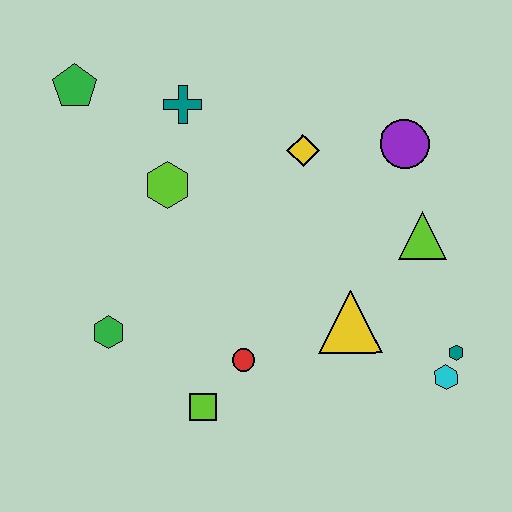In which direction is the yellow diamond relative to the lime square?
The yellow diamond is above the lime square.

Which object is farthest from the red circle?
The green pentagon is farthest from the red circle.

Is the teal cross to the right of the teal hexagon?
No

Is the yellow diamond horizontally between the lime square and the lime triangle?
Yes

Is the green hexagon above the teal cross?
No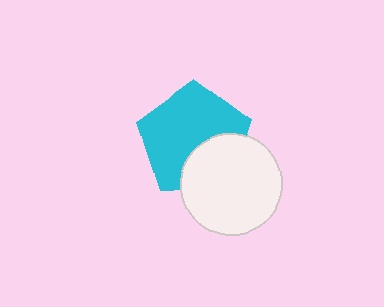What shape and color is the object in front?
The object in front is a white circle.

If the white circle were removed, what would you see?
You would see the complete cyan pentagon.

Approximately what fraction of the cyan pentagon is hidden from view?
Roughly 31% of the cyan pentagon is hidden behind the white circle.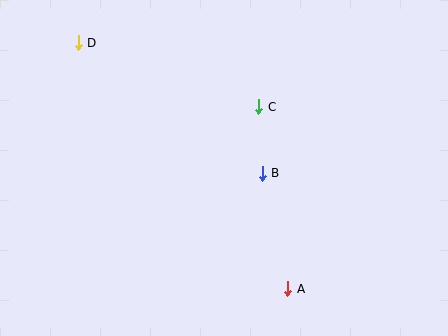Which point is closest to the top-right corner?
Point C is closest to the top-right corner.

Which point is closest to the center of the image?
Point B at (262, 173) is closest to the center.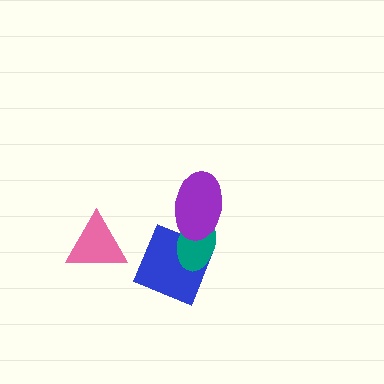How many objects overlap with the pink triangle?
0 objects overlap with the pink triangle.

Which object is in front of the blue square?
The teal ellipse is in front of the blue square.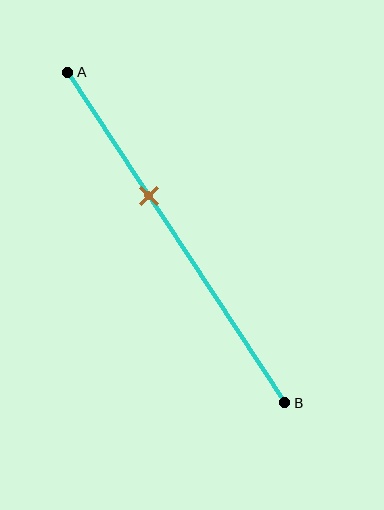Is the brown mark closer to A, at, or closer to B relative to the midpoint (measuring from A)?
The brown mark is closer to point A than the midpoint of segment AB.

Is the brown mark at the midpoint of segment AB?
No, the mark is at about 35% from A, not at the 50% midpoint.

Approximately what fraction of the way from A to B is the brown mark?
The brown mark is approximately 35% of the way from A to B.